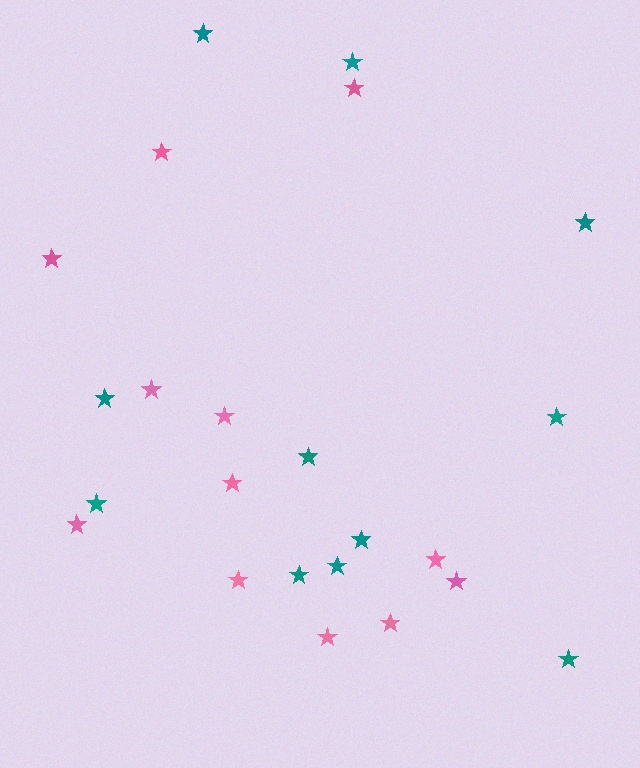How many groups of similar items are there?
There are 2 groups: one group of teal stars (11) and one group of pink stars (12).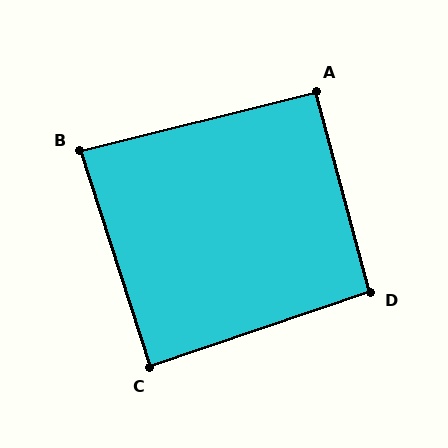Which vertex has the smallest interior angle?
B, at approximately 86 degrees.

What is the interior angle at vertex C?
Approximately 89 degrees (approximately right).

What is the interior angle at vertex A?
Approximately 91 degrees (approximately right).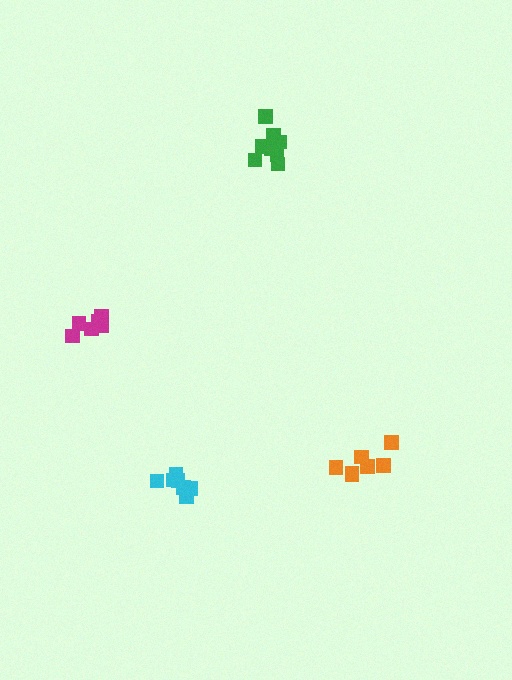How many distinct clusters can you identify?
There are 4 distinct clusters.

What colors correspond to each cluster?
The clusters are colored: orange, green, magenta, cyan.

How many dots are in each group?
Group 1: 7 dots, Group 2: 9 dots, Group 3: 7 dots, Group 4: 8 dots (31 total).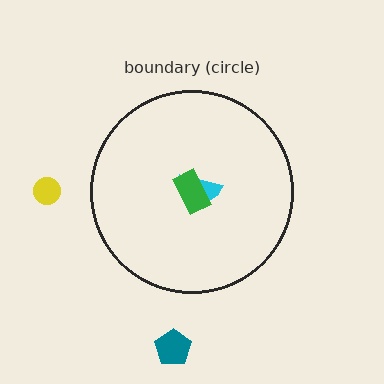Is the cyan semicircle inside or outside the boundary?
Inside.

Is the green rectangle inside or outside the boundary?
Inside.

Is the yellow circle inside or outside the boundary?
Outside.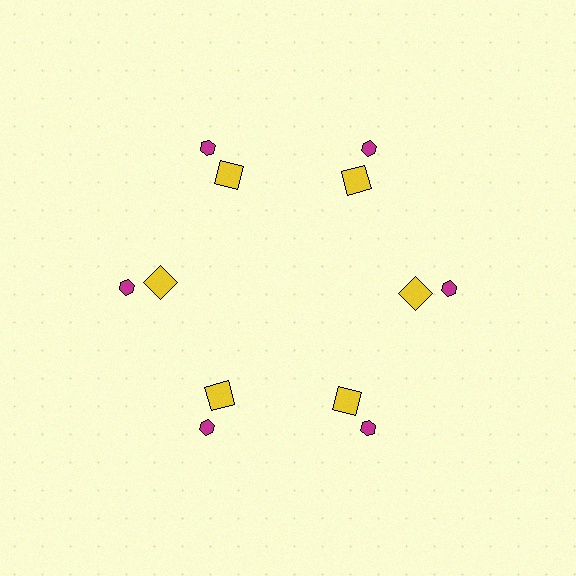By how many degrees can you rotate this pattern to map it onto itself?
The pattern maps onto itself every 60 degrees of rotation.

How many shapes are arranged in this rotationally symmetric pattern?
There are 12 shapes, arranged in 6 groups of 2.